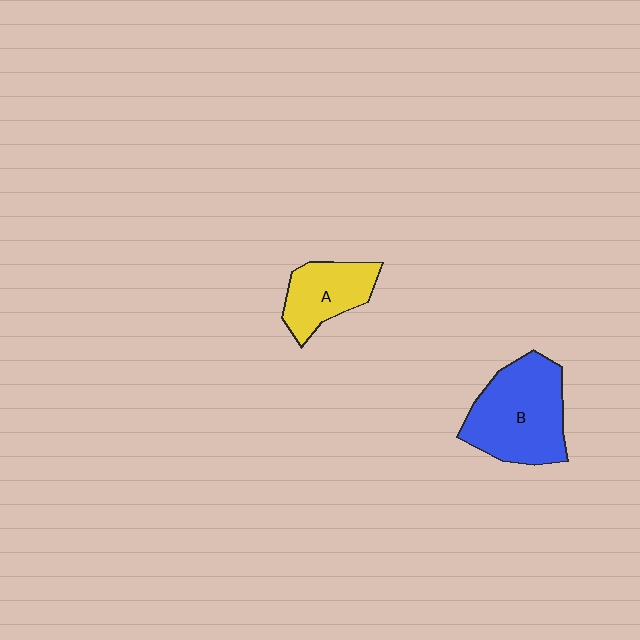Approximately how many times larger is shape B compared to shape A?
Approximately 1.7 times.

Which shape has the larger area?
Shape B (blue).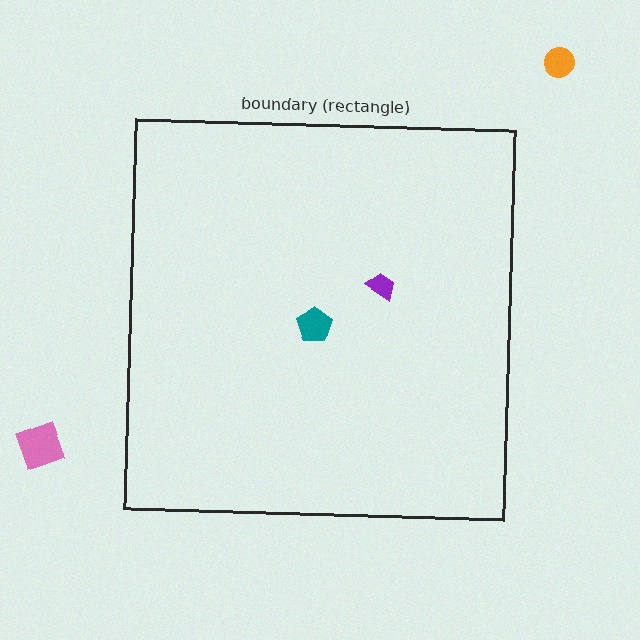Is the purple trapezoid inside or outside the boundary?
Inside.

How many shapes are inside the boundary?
2 inside, 2 outside.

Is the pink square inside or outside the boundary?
Outside.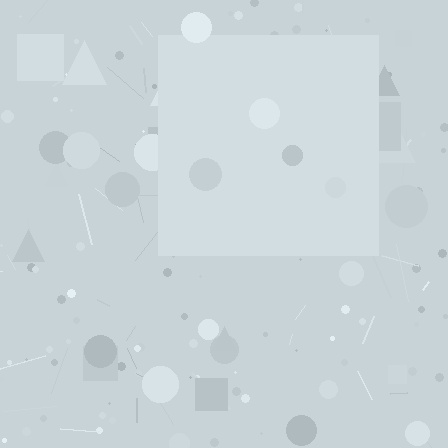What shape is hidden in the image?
A square is hidden in the image.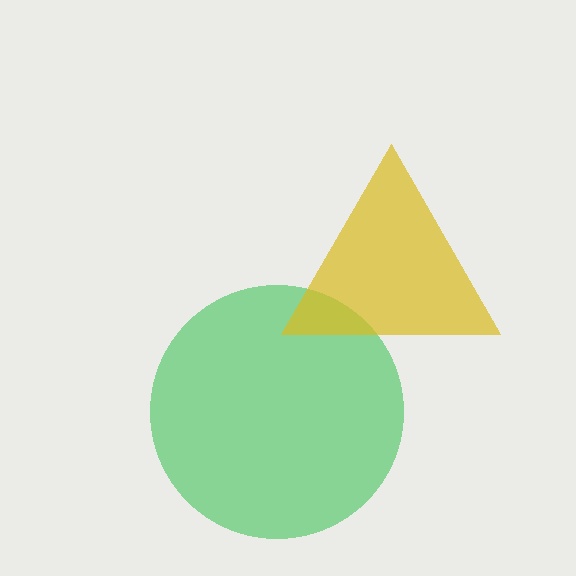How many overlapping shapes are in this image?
There are 2 overlapping shapes in the image.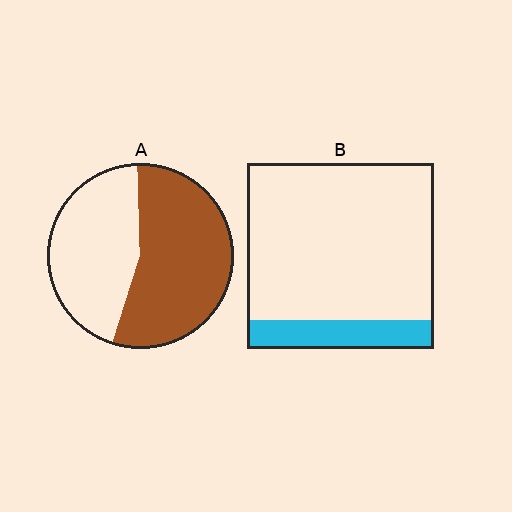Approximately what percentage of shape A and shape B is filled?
A is approximately 55% and B is approximately 15%.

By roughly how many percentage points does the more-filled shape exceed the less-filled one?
By roughly 40 percentage points (A over B).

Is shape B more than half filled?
No.